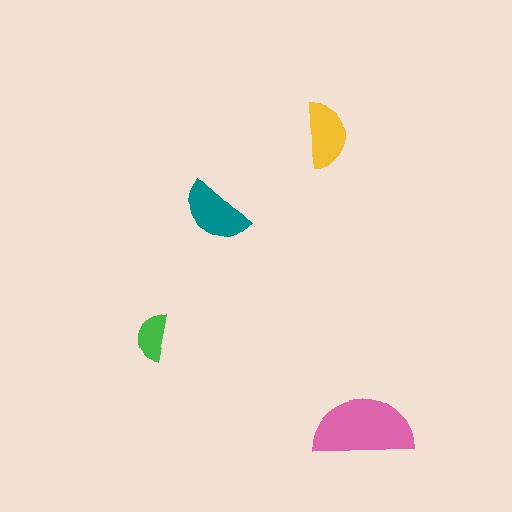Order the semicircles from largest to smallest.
the pink one, the teal one, the yellow one, the green one.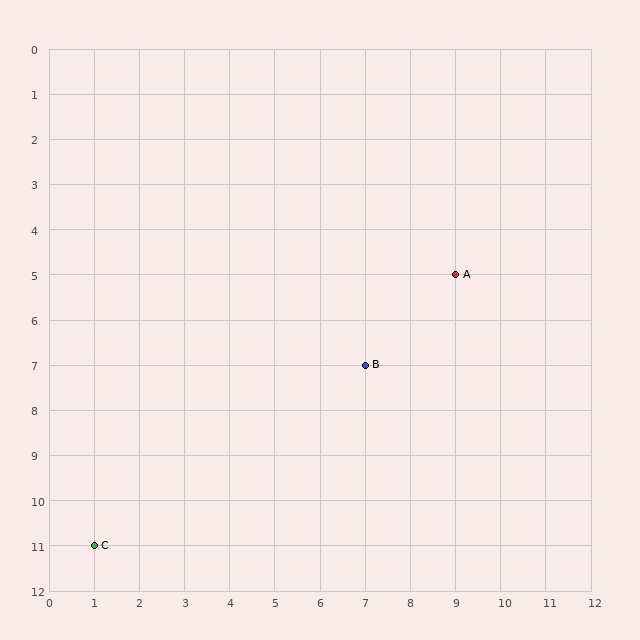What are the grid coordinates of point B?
Point B is at grid coordinates (7, 7).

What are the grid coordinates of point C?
Point C is at grid coordinates (1, 11).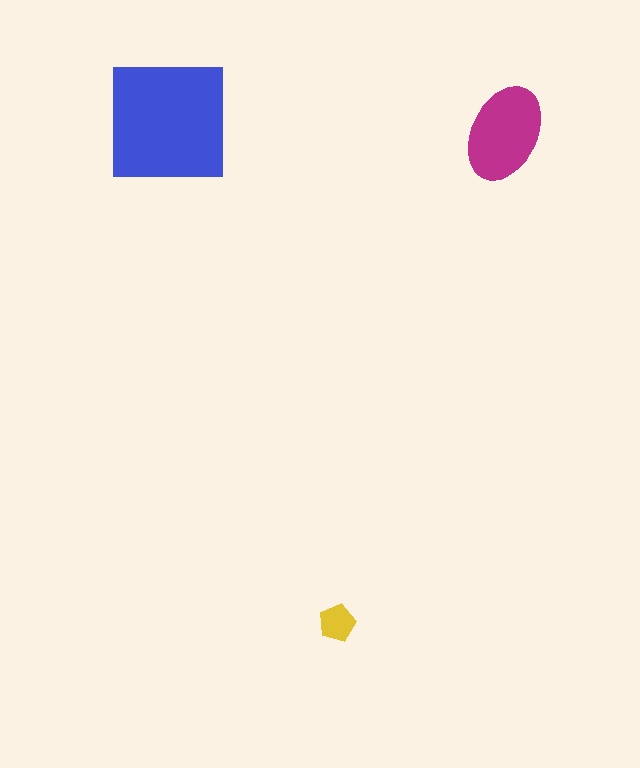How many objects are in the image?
There are 3 objects in the image.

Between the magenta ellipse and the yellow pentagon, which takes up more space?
The magenta ellipse.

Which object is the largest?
The blue square.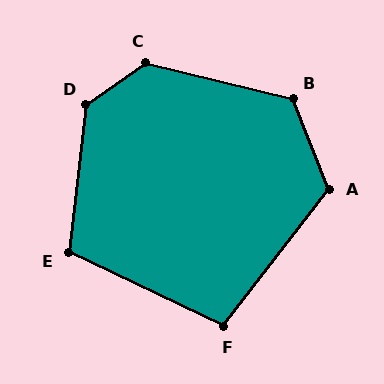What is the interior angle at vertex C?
Approximately 131 degrees (obtuse).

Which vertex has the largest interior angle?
D, at approximately 132 degrees.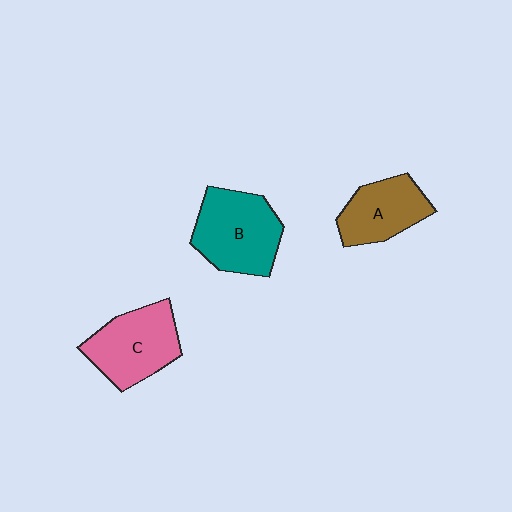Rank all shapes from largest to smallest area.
From largest to smallest: B (teal), C (pink), A (brown).